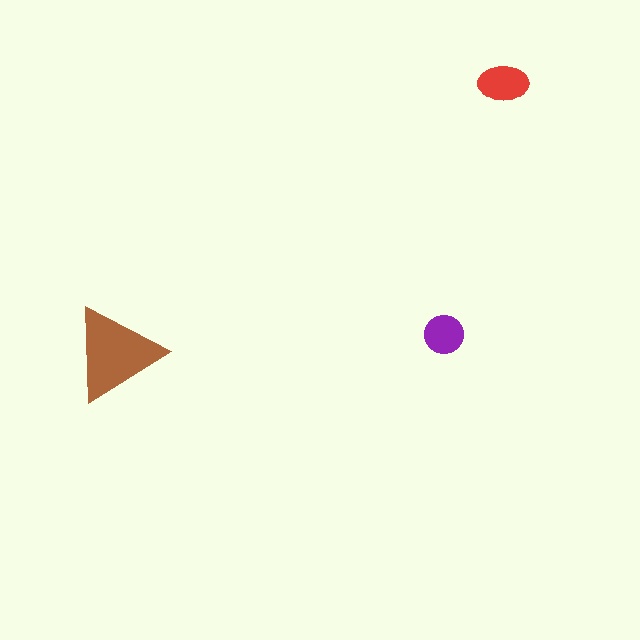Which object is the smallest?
The purple circle.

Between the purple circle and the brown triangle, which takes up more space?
The brown triangle.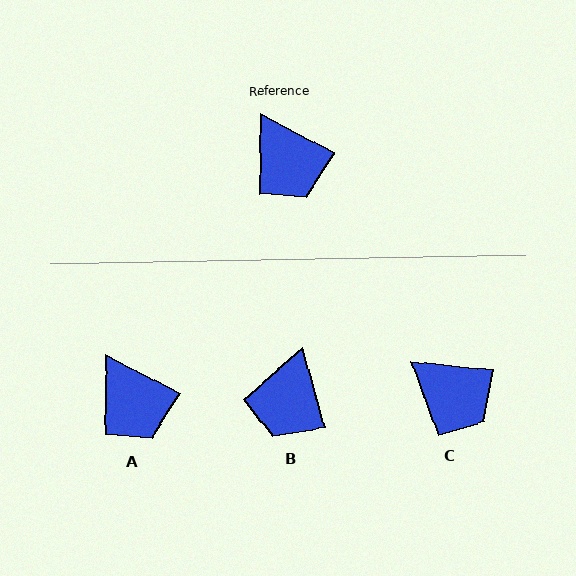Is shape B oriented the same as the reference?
No, it is off by about 48 degrees.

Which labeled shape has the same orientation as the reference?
A.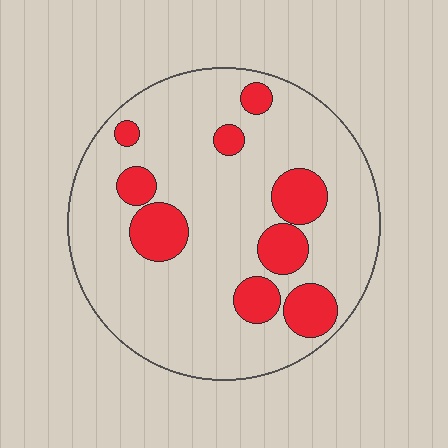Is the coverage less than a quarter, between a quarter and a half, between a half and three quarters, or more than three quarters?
Less than a quarter.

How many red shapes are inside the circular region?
9.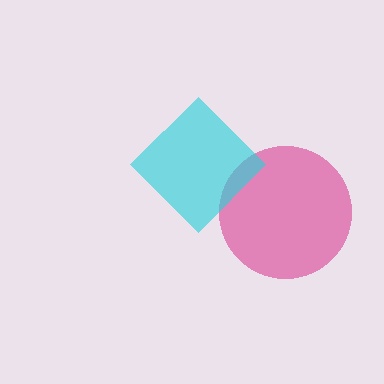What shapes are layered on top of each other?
The layered shapes are: a magenta circle, a cyan diamond.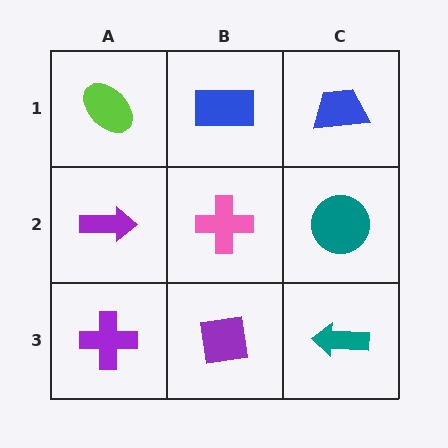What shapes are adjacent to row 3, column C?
A teal circle (row 2, column C), a purple square (row 3, column B).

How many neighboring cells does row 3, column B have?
3.